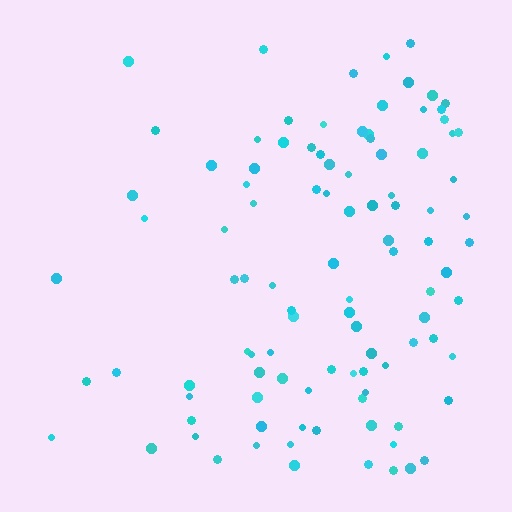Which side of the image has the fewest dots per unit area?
The left.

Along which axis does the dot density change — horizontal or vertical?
Horizontal.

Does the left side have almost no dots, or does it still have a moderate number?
Still a moderate number, just noticeably fewer than the right.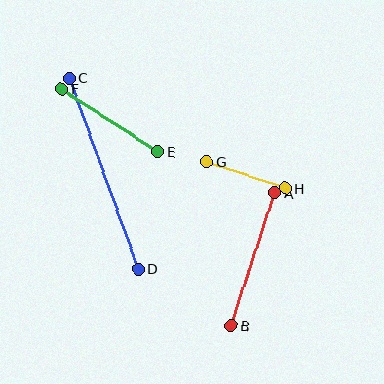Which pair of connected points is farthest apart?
Points C and D are farthest apart.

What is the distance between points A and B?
The distance is approximately 140 pixels.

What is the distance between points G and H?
The distance is approximately 83 pixels.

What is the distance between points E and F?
The distance is approximately 115 pixels.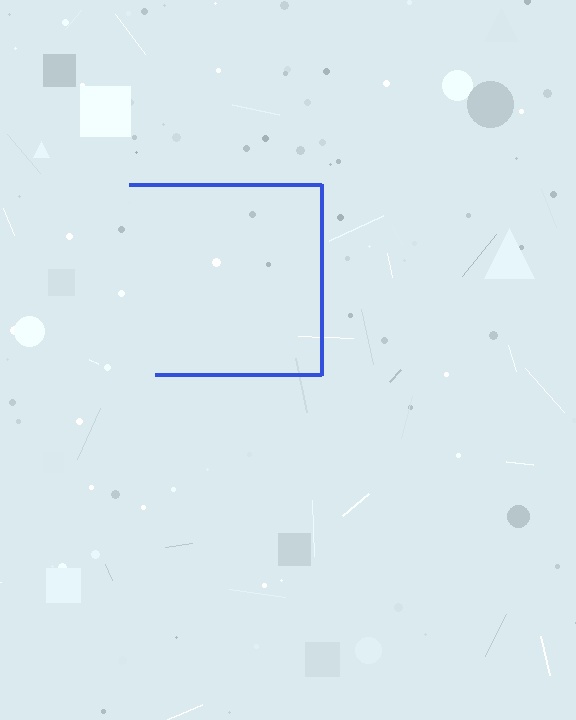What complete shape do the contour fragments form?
The contour fragments form a square.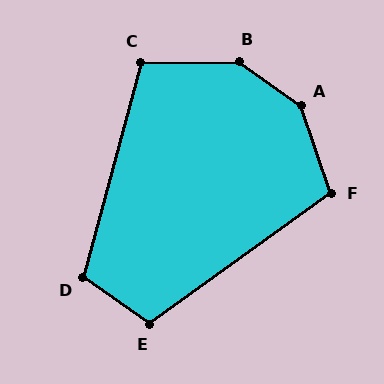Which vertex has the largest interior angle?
A, at approximately 145 degrees.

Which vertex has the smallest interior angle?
C, at approximately 106 degrees.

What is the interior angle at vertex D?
Approximately 110 degrees (obtuse).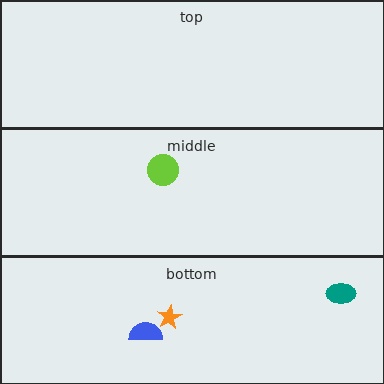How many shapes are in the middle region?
1.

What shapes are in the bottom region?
The teal ellipse, the orange star, the blue semicircle.